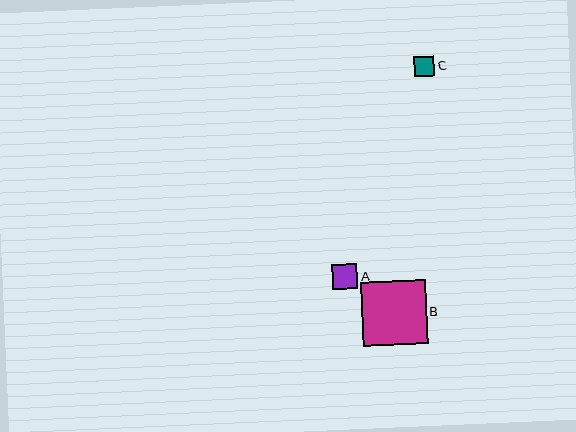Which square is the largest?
Square B is the largest with a size of approximately 64 pixels.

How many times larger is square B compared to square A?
Square B is approximately 2.5 times the size of square A.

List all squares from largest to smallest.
From largest to smallest: B, A, C.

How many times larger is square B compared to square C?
Square B is approximately 3.2 times the size of square C.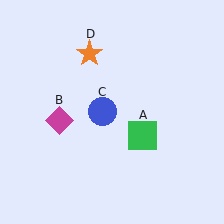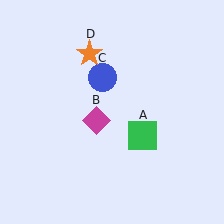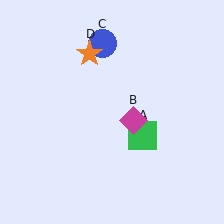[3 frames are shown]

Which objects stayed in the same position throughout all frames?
Green square (object A) and orange star (object D) remained stationary.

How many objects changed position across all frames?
2 objects changed position: magenta diamond (object B), blue circle (object C).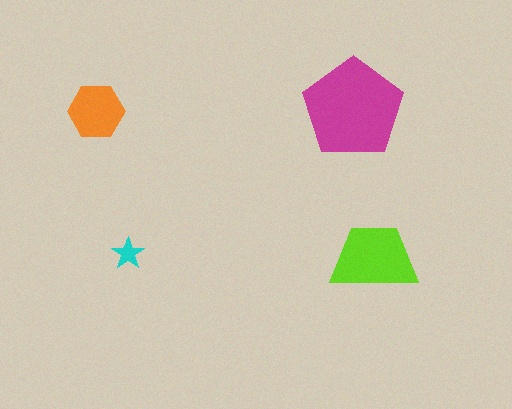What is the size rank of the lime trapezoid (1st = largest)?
2nd.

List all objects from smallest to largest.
The cyan star, the orange hexagon, the lime trapezoid, the magenta pentagon.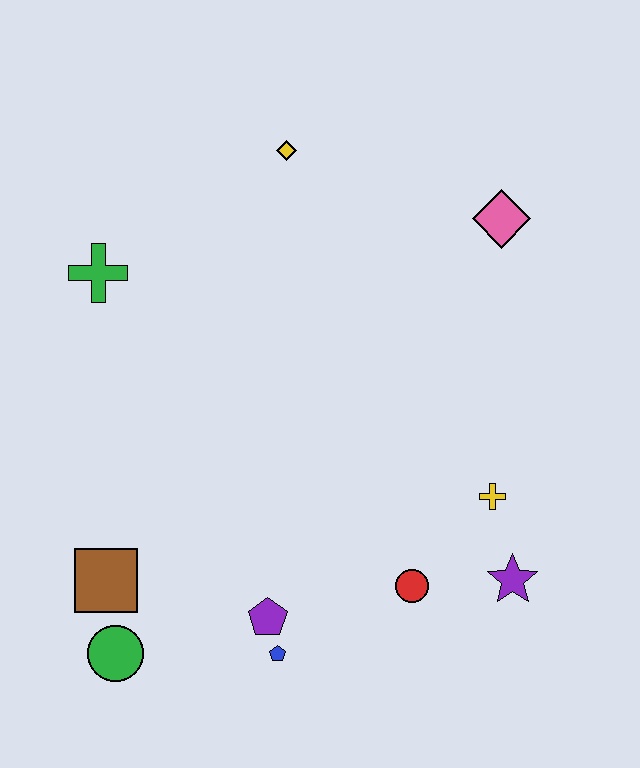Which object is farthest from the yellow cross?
The green cross is farthest from the yellow cross.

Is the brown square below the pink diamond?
Yes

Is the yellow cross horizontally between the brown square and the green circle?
No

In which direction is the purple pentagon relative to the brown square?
The purple pentagon is to the right of the brown square.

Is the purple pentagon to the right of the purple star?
No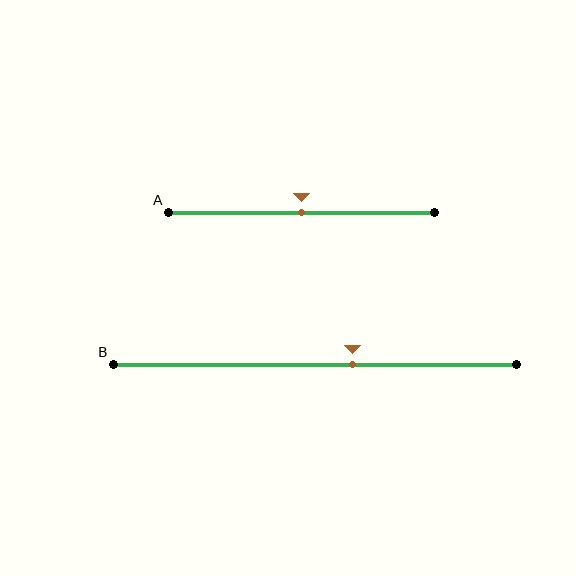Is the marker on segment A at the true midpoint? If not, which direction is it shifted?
Yes, the marker on segment A is at the true midpoint.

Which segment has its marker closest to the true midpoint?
Segment A has its marker closest to the true midpoint.